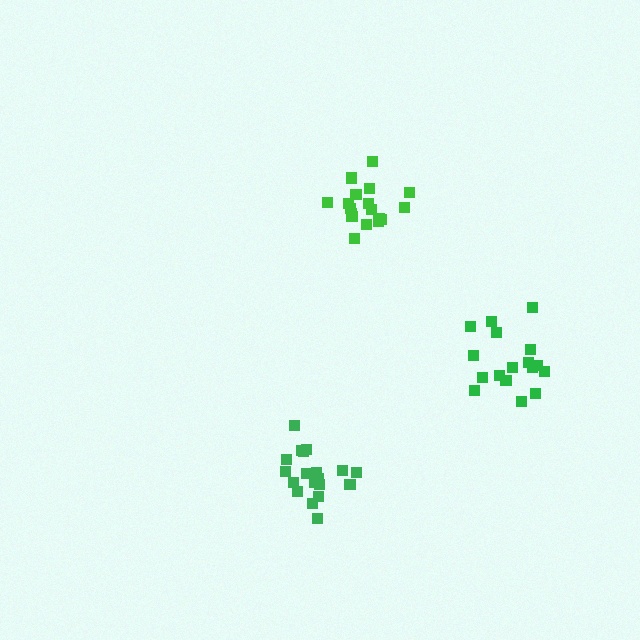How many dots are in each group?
Group 1: 17 dots, Group 2: 18 dots, Group 3: 19 dots (54 total).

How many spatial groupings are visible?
There are 3 spatial groupings.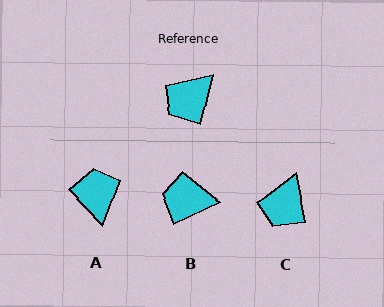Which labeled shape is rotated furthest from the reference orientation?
A, about 122 degrees away.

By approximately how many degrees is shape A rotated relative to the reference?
Approximately 122 degrees clockwise.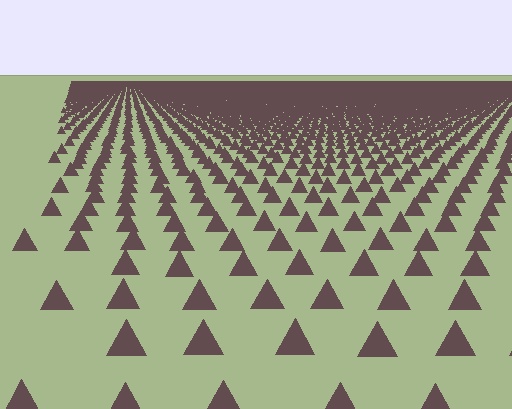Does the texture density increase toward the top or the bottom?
Density increases toward the top.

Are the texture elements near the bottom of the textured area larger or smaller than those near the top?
Larger. Near the bottom, elements are closer to the viewer and appear at a bigger on-screen size.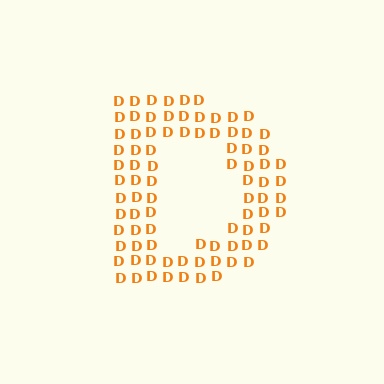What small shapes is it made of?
It is made of small letter D's.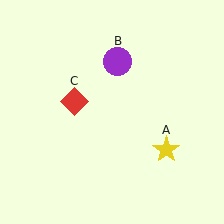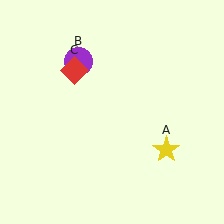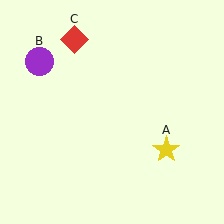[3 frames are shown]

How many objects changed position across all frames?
2 objects changed position: purple circle (object B), red diamond (object C).